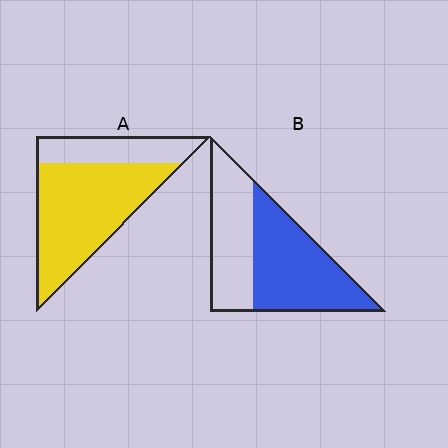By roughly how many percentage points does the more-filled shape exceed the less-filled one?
By roughly 15 percentage points (A over B).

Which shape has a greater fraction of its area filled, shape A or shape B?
Shape A.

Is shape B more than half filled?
Yes.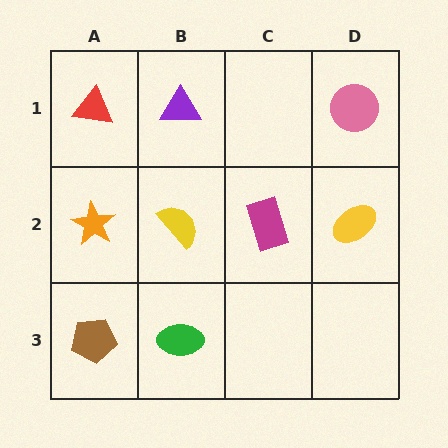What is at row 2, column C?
A magenta rectangle.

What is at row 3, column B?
A green ellipse.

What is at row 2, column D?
A yellow ellipse.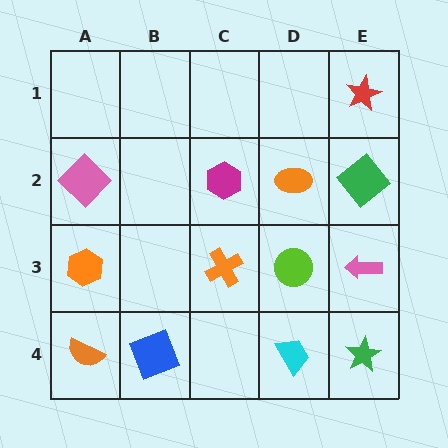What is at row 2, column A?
A pink diamond.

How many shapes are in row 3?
4 shapes.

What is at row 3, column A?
An orange hexagon.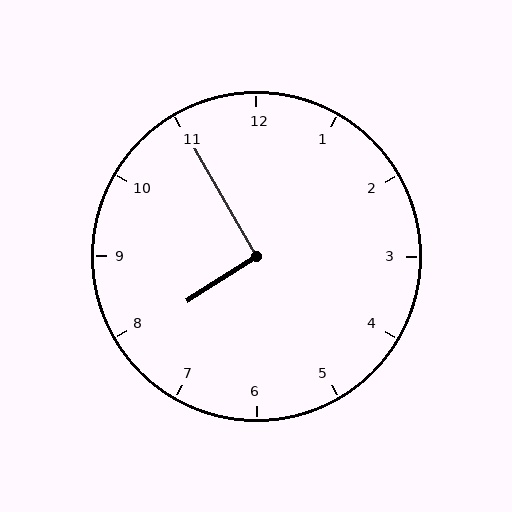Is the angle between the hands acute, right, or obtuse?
It is right.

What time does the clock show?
7:55.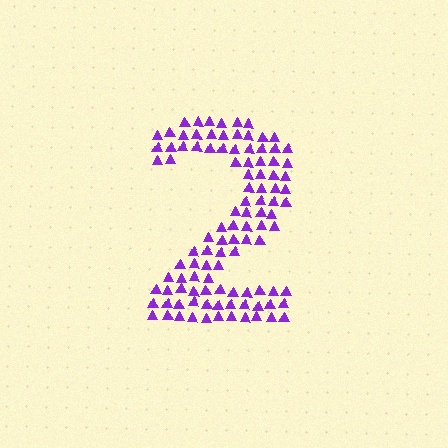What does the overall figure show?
The overall figure shows the digit 2.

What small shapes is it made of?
It is made of small triangles.